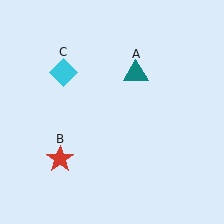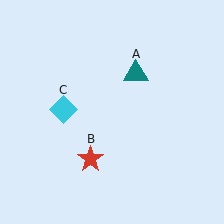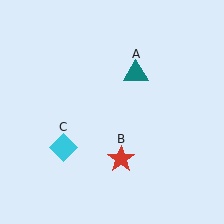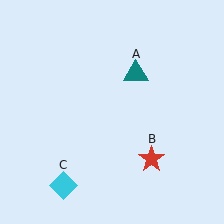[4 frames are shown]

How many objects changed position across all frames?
2 objects changed position: red star (object B), cyan diamond (object C).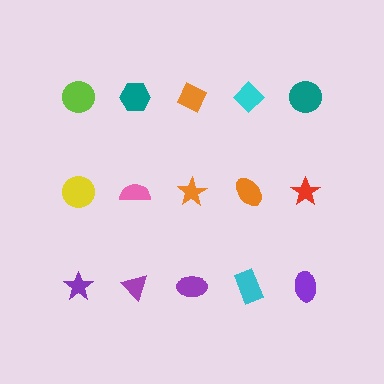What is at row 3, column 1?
A purple star.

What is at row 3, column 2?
A purple triangle.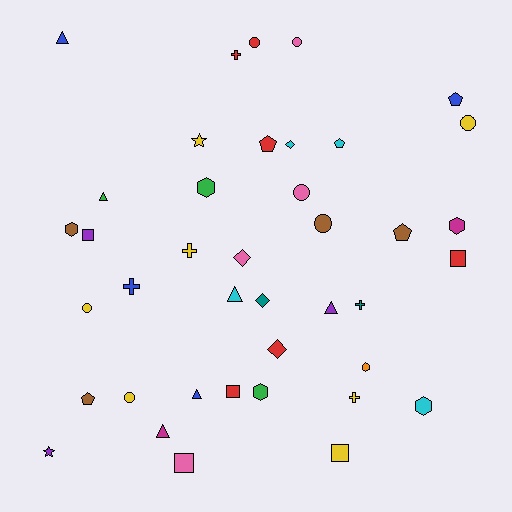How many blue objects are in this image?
There are 4 blue objects.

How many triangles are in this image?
There are 6 triangles.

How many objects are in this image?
There are 40 objects.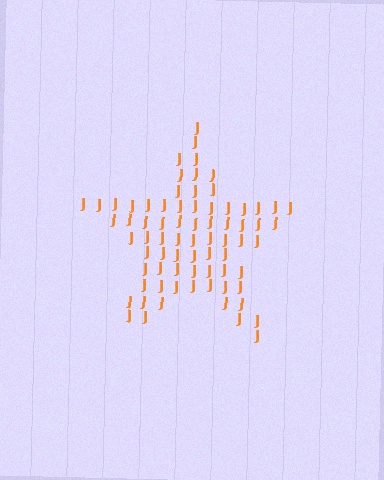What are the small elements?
The small elements are letter J's.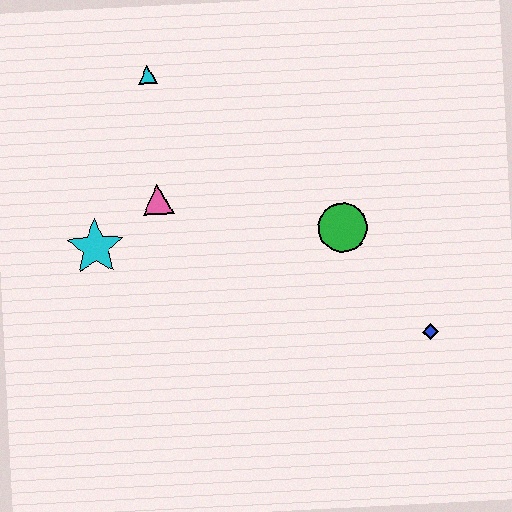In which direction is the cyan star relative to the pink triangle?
The cyan star is to the left of the pink triangle.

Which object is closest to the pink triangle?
The cyan star is closest to the pink triangle.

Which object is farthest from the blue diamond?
The cyan triangle is farthest from the blue diamond.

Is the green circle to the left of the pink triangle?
No